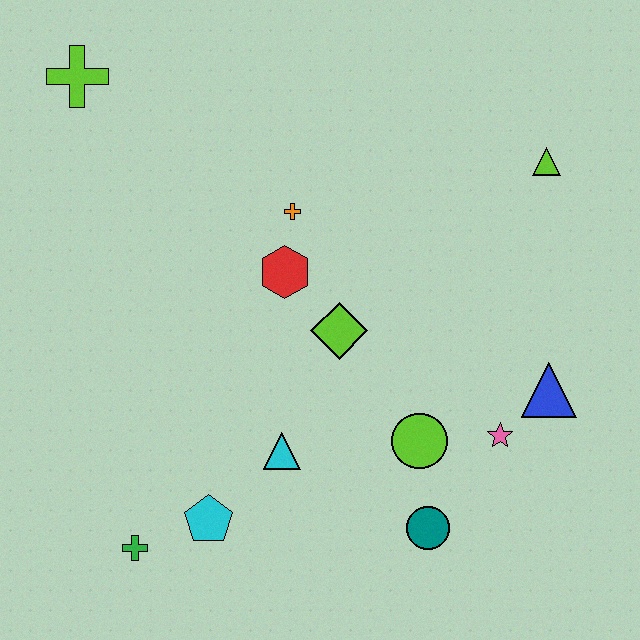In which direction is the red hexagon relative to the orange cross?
The red hexagon is below the orange cross.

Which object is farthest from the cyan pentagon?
The lime triangle is farthest from the cyan pentagon.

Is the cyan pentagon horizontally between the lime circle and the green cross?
Yes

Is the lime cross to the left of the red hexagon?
Yes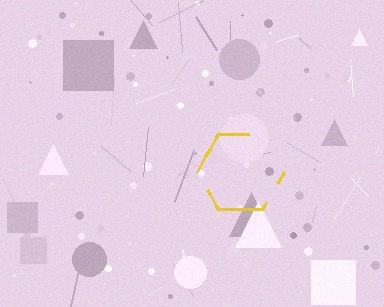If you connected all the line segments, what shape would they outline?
They would outline a hexagon.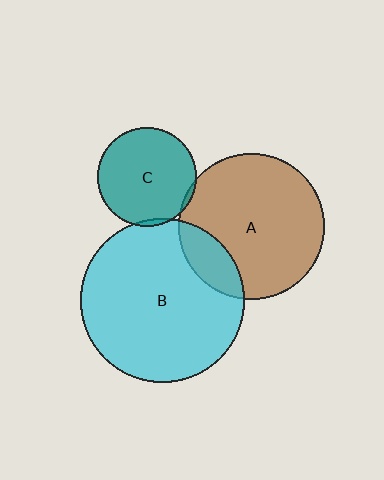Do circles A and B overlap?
Yes.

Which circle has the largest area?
Circle B (cyan).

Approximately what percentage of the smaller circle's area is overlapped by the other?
Approximately 15%.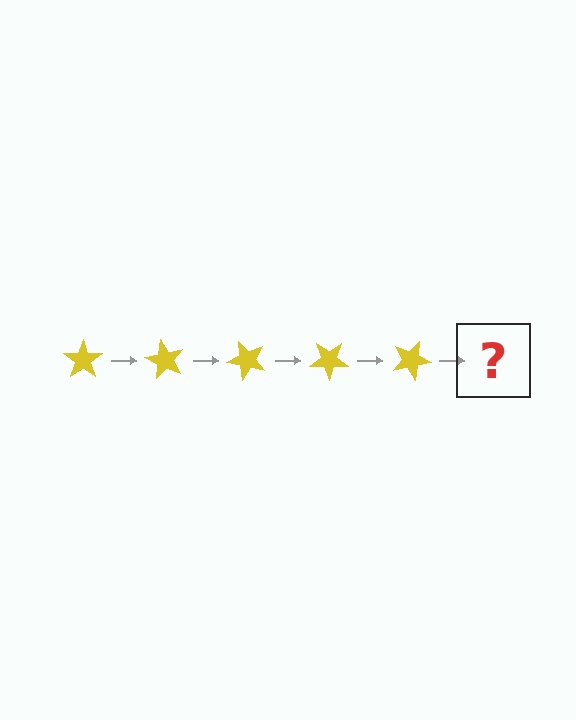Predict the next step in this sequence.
The next step is a yellow star rotated 300 degrees.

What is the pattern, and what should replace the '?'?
The pattern is that the star rotates 60 degrees each step. The '?' should be a yellow star rotated 300 degrees.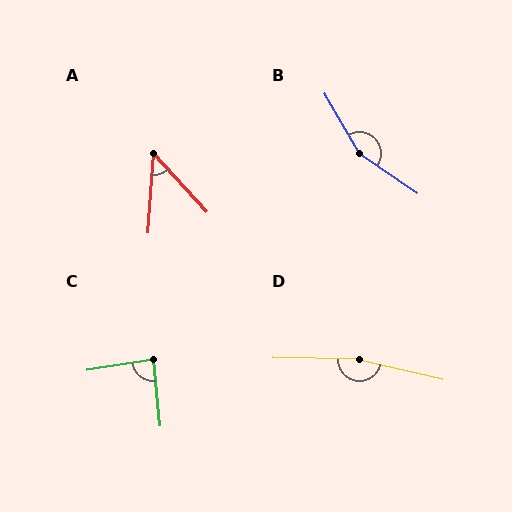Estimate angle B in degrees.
Approximately 155 degrees.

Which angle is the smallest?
A, at approximately 46 degrees.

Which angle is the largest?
D, at approximately 167 degrees.